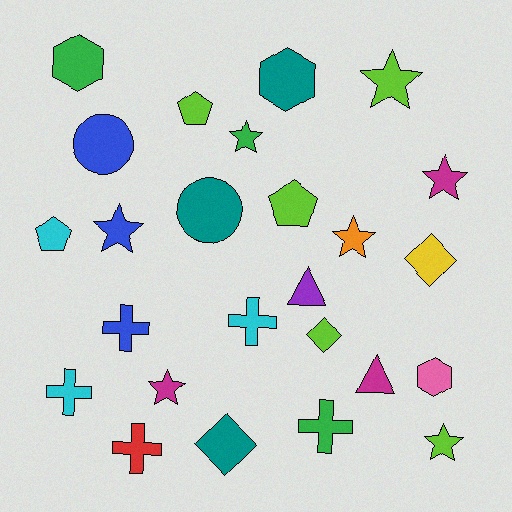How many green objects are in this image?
There are 3 green objects.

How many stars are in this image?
There are 7 stars.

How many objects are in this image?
There are 25 objects.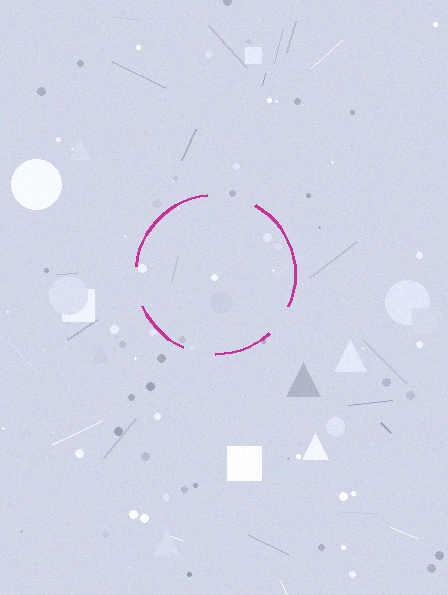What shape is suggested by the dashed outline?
The dashed outline suggests a circle.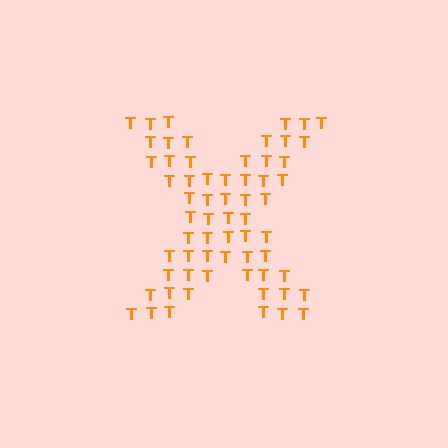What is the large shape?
The large shape is the letter X.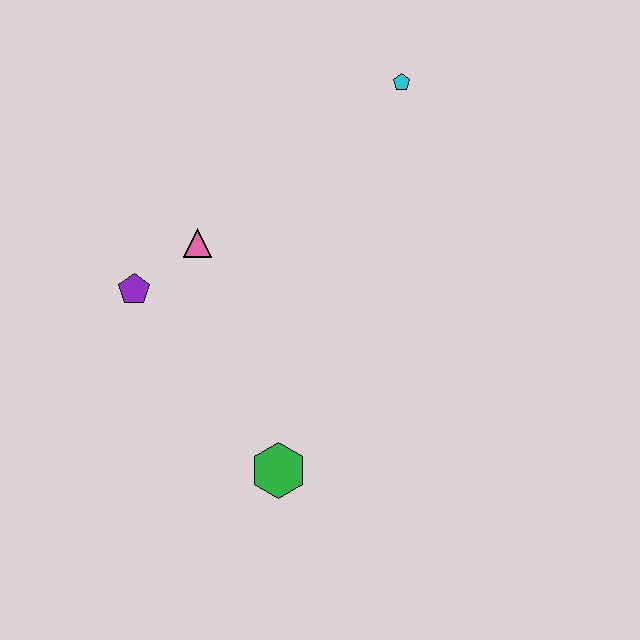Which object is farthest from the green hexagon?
The cyan pentagon is farthest from the green hexagon.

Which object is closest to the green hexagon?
The purple pentagon is closest to the green hexagon.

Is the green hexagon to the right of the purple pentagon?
Yes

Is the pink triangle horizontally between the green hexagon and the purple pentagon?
Yes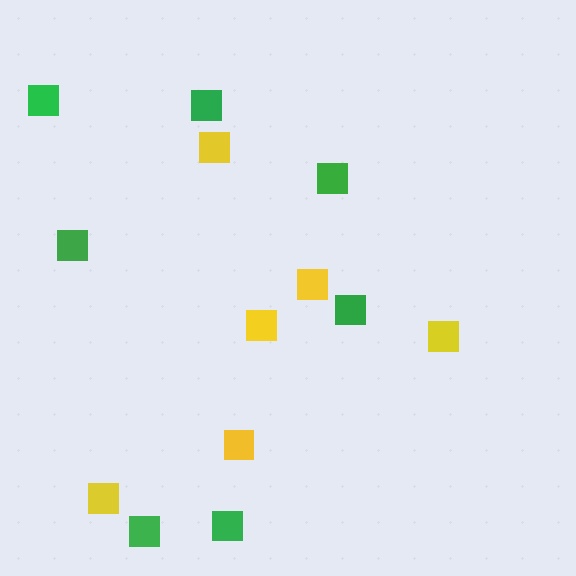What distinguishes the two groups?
There are 2 groups: one group of green squares (7) and one group of yellow squares (6).